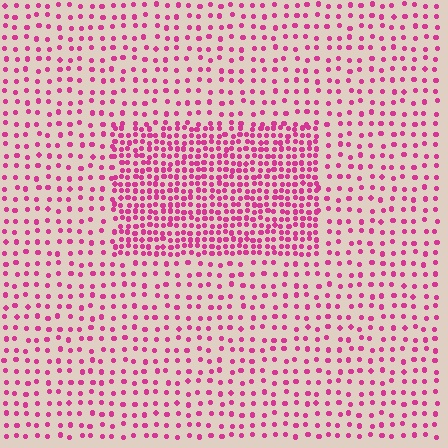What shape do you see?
I see a rectangle.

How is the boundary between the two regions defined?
The boundary is defined by a change in element density (approximately 2.4x ratio). All elements are the same color, size, and shape.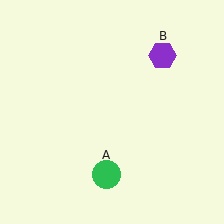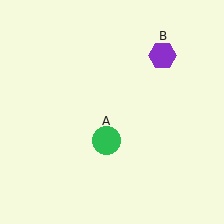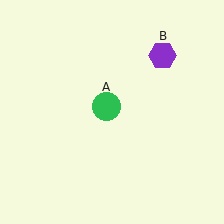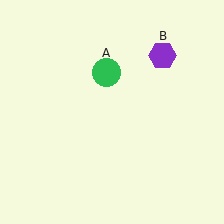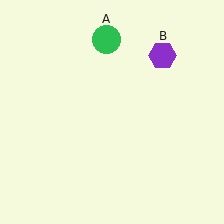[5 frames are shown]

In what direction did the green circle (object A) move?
The green circle (object A) moved up.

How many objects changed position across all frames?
1 object changed position: green circle (object A).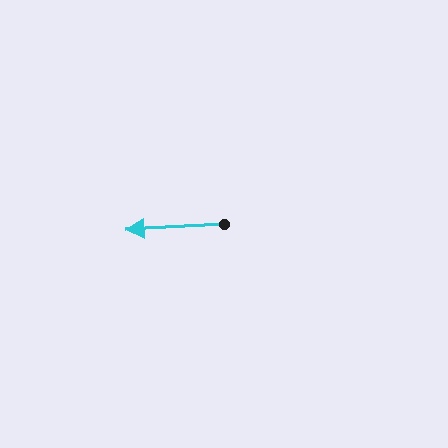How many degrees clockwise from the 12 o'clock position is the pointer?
Approximately 267 degrees.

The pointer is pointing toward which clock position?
Roughly 9 o'clock.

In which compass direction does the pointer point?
West.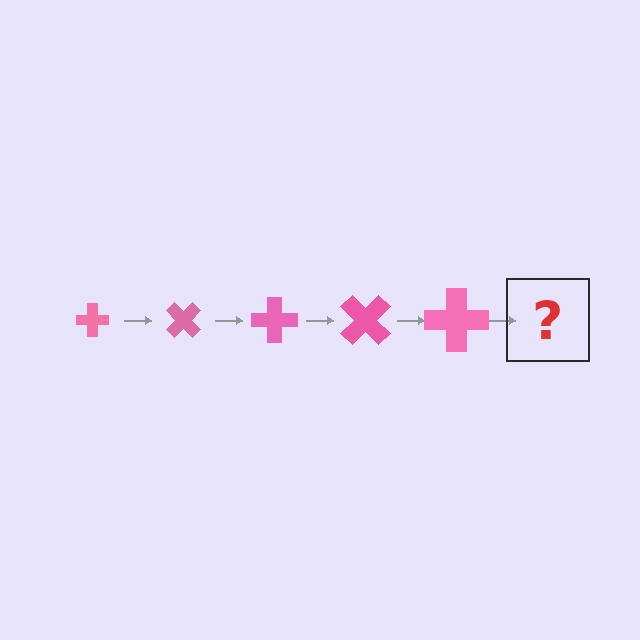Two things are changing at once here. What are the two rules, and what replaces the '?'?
The two rules are that the cross grows larger each step and it rotates 45 degrees each step. The '?' should be a cross, larger than the previous one and rotated 225 degrees from the start.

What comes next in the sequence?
The next element should be a cross, larger than the previous one and rotated 225 degrees from the start.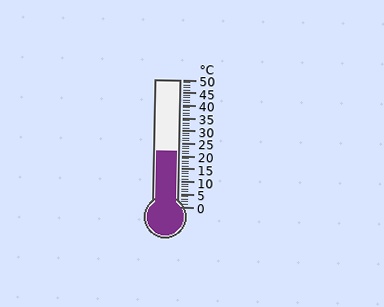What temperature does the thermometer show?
The thermometer shows approximately 22°C.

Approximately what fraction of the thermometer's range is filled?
The thermometer is filled to approximately 45% of its range.